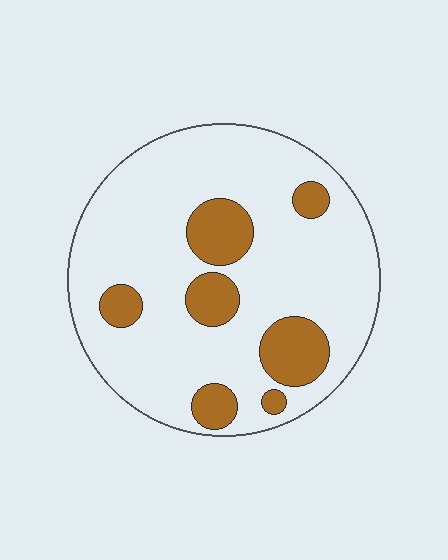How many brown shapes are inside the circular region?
7.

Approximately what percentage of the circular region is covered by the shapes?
Approximately 20%.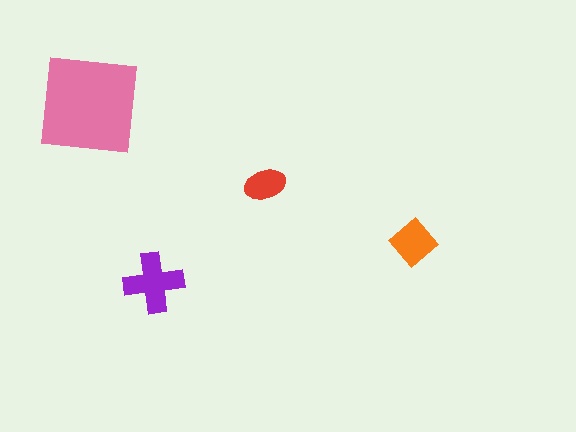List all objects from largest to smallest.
The pink square, the purple cross, the orange diamond, the red ellipse.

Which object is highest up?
The pink square is topmost.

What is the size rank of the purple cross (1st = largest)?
2nd.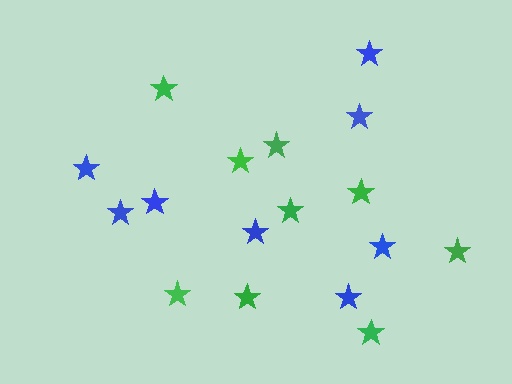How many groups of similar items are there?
There are 2 groups: one group of green stars (9) and one group of blue stars (8).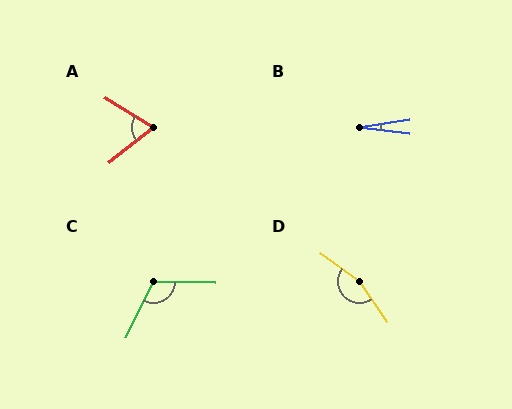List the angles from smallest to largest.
B (15°), A (69°), C (116°), D (161°).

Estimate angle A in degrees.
Approximately 69 degrees.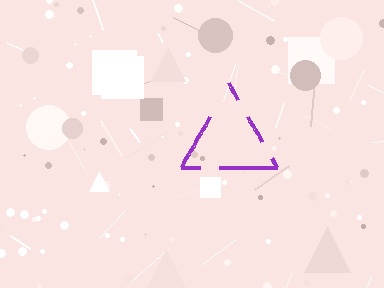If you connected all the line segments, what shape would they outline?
They would outline a triangle.